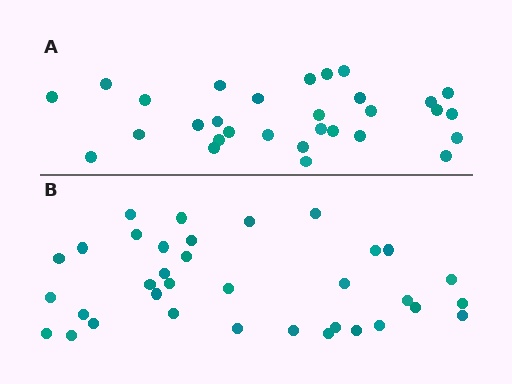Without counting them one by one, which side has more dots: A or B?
Region B (the bottom region) has more dots.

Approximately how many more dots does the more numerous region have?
Region B has about 5 more dots than region A.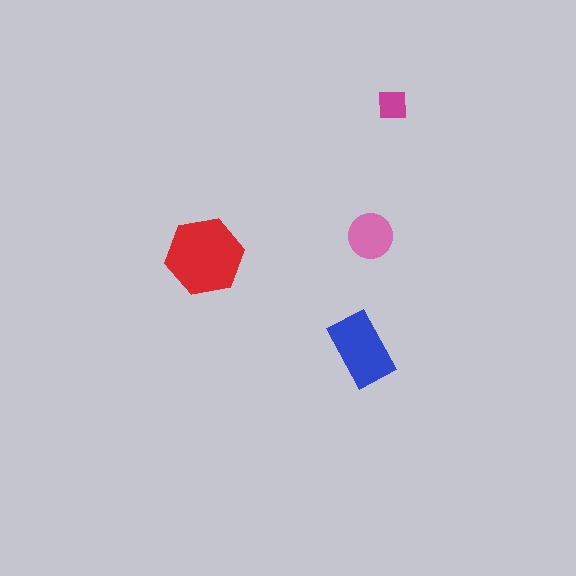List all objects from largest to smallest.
The red hexagon, the blue rectangle, the pink circle, the magenta square.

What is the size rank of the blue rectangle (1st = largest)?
2nd.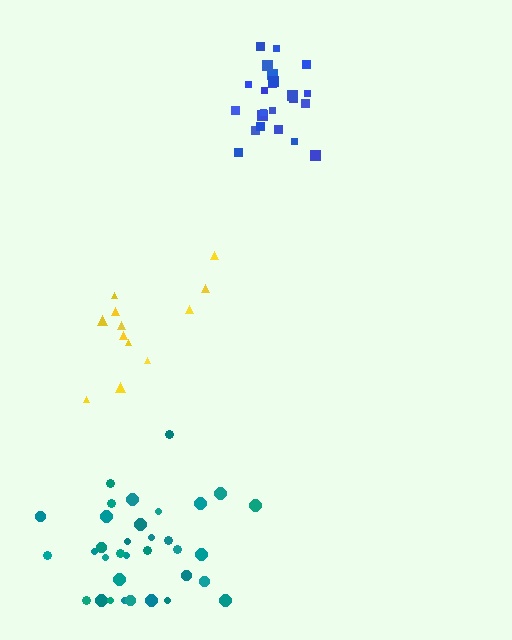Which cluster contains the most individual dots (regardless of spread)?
Teal (35).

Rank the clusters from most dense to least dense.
blue, teal, yellow.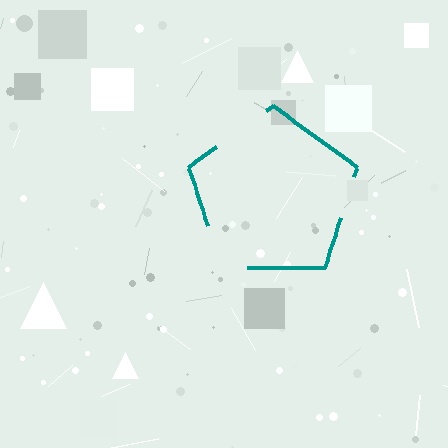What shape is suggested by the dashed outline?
The dashed outline suggests a pentagon.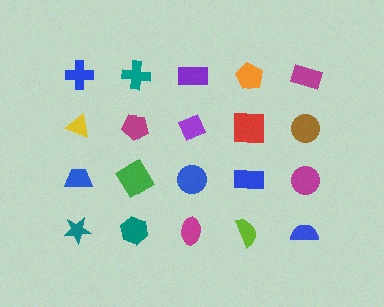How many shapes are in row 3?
5 shapes.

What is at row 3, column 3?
A blue circle.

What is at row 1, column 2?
A teal cross.